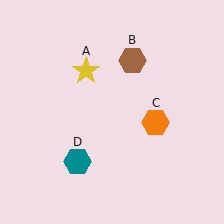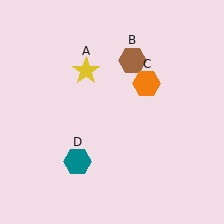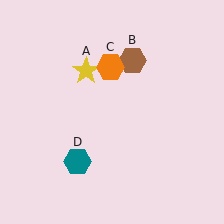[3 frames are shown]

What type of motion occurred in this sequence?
The orange hexagon (object C) rotated counterclockwise around the center of the scene.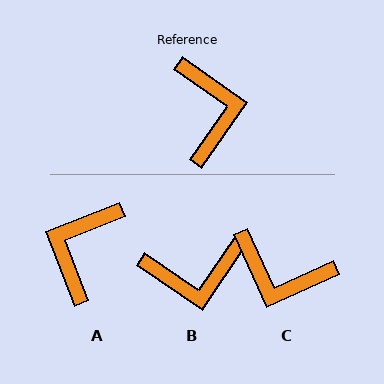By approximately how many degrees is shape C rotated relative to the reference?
Approximately 120 degrees clockwise.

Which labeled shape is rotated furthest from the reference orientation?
A, about 146 degrees away.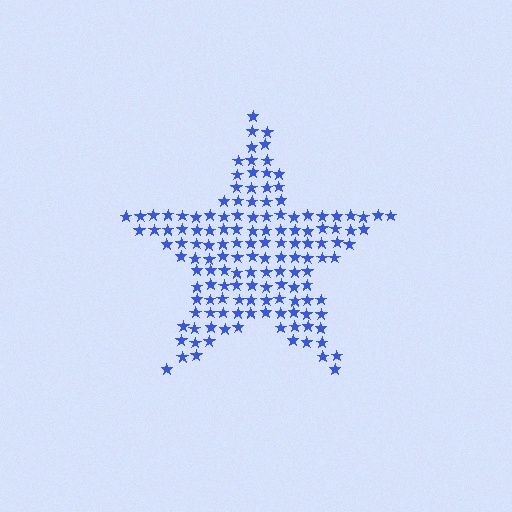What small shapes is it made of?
It is made of small stars.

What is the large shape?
The large shape is a star.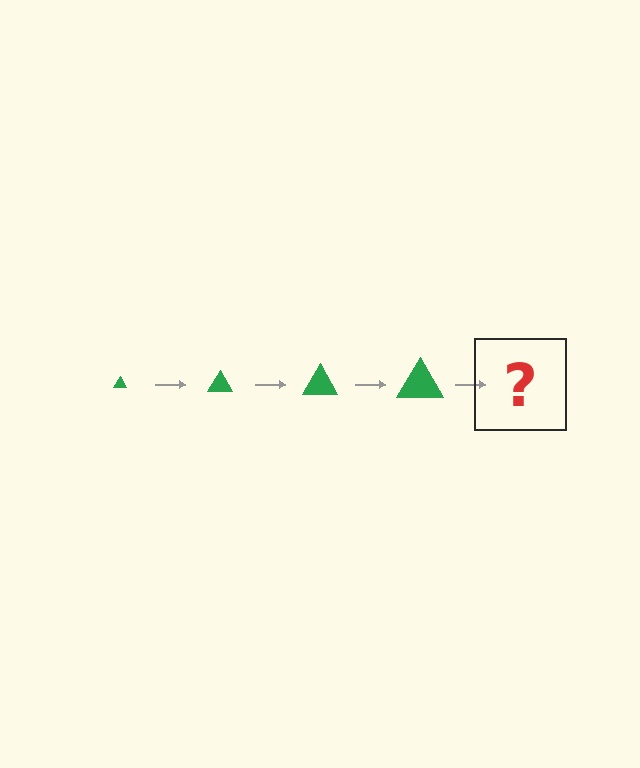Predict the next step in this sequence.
The next step is a green triangle, larger than the previous one.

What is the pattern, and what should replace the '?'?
The pattern is that the triangle gets progressively larger each step. The '?' should be a green triangle, larger than the previous one.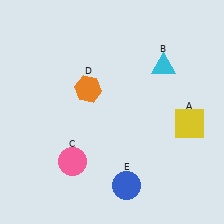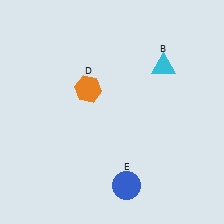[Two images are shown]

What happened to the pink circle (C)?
The pink circle (C) was removed in Image 2. It was in the bottom-left area of Image 1.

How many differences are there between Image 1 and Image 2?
There are 2 differences between the two images.